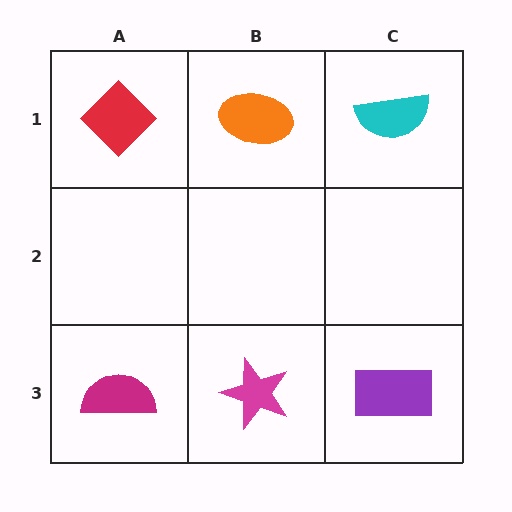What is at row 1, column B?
An orange ellipse.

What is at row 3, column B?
A magenta star.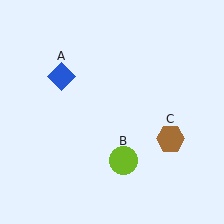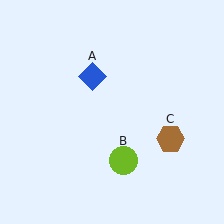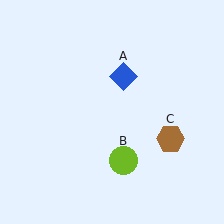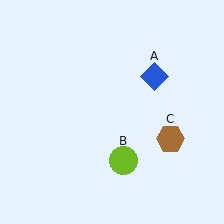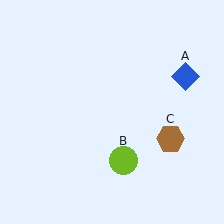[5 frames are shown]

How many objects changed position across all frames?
1 object changed position: blue diamond (object A).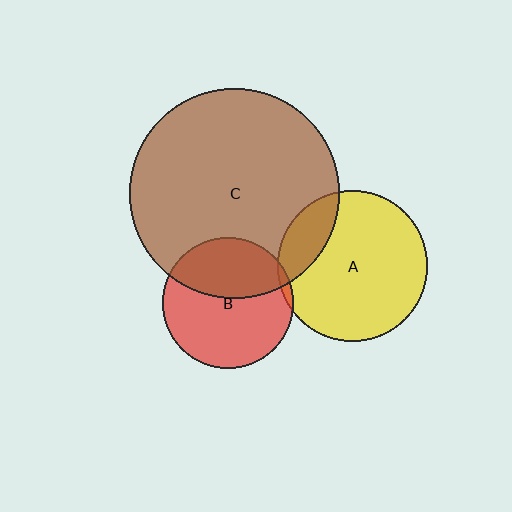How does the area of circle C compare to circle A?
Approximately 1.9 times.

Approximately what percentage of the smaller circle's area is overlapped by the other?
Approximately 20%.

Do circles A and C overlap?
Yes.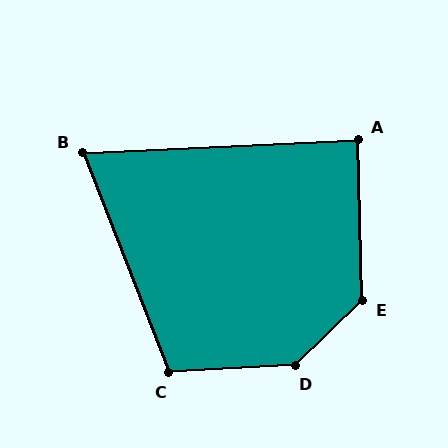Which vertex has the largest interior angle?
D, at approximately 139 degrees.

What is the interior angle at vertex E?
Approximately 132 degrees (obtuse).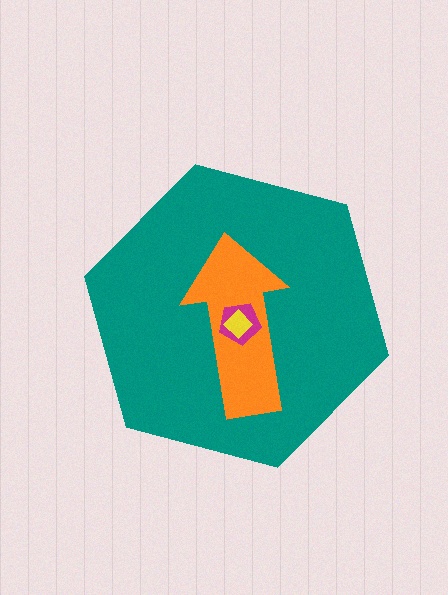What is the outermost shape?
The teal hexagon.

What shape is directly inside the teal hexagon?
The orange arrow.